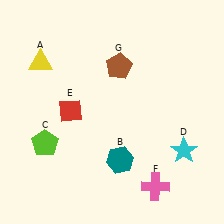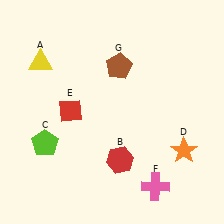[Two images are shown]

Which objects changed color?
B changed from teal to red. D changed from cyan to orange.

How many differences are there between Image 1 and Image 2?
There are 2 differences between the two images.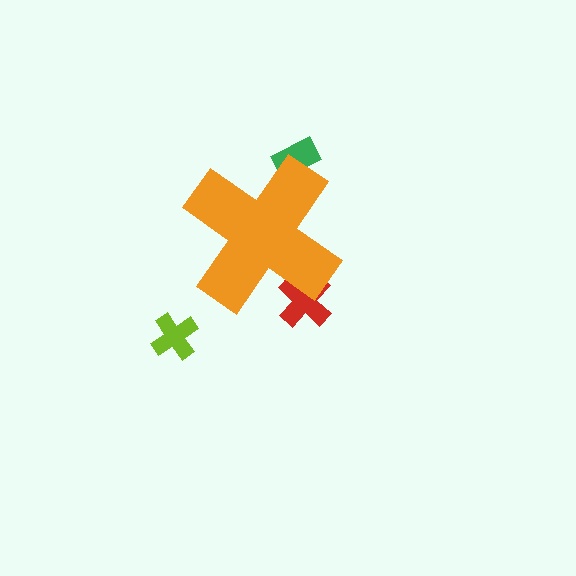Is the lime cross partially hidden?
No, the lime cross is fully visible.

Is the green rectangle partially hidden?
Yes, the green rectangle is partially hidden behind the orange cross.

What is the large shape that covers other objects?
An orange cross.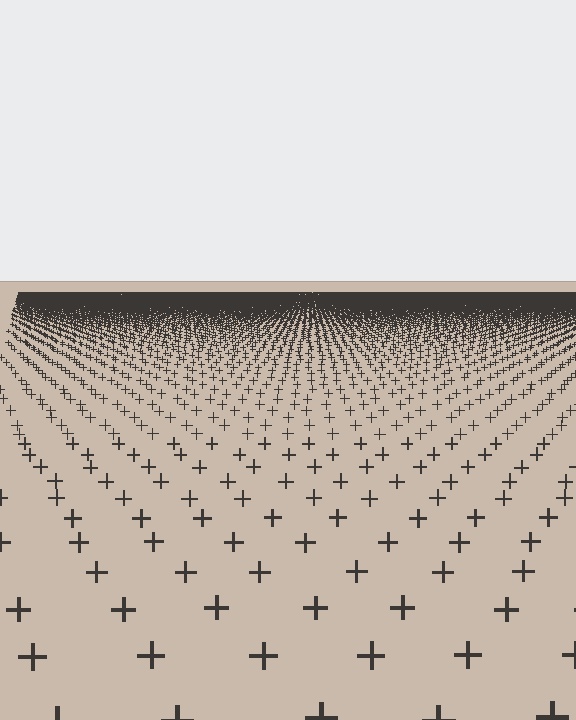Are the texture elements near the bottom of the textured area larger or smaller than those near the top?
Larger. Near the bottom, elements are closer to the viewer and appear at a bigger on-screen size.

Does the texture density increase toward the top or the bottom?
Density increases toward the top.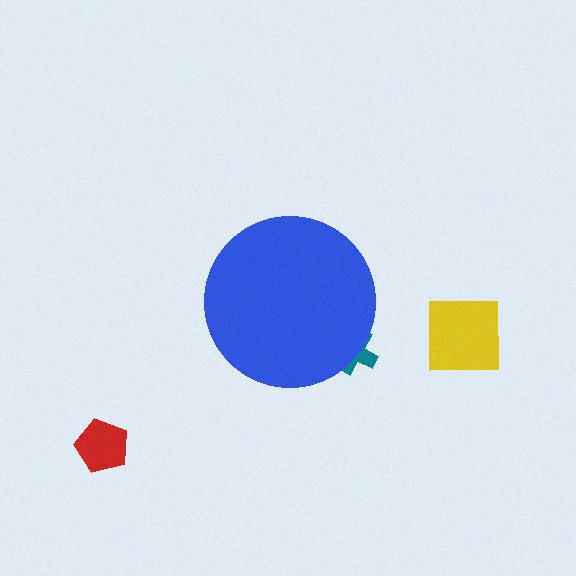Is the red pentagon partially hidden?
No, the red pentagon is fully visible.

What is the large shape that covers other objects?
A blue circle.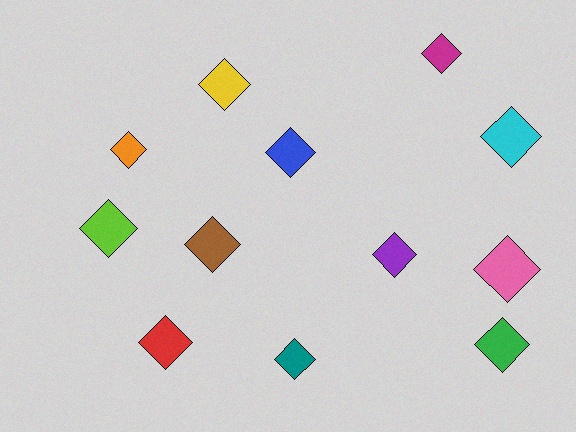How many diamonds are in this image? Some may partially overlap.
There are 12 diamonds.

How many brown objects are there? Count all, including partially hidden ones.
There is 1 brown object.